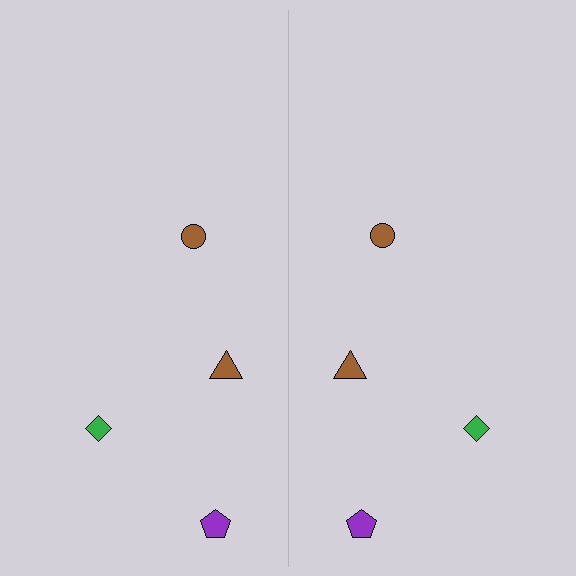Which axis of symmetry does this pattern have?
The pattern has a vertical axis of symmetry running through the center of the image.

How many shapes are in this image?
There are 8 shapes in this image.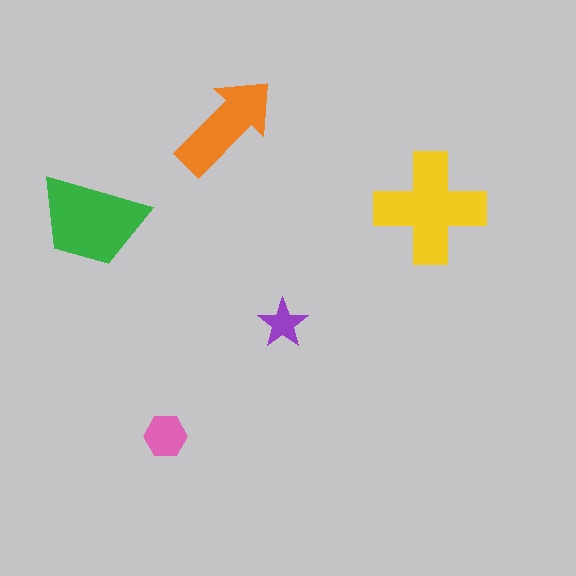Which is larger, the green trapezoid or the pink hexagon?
The green trapezoid.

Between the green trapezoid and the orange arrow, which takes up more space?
The green trapezoid.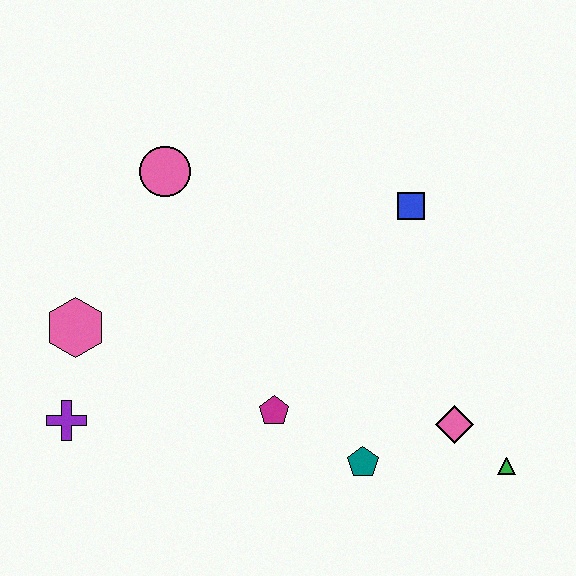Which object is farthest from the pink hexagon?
The green triangle is farthest from the pink hexagon.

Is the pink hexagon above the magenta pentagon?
Yes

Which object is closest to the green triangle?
The pink diamond is closest to the green triangle.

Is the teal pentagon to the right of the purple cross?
Yes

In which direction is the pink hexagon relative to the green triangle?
The pink hexagon is to the left of the green triangle.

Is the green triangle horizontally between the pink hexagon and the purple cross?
No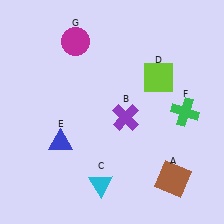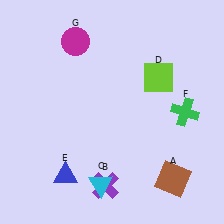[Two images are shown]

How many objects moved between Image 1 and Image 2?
2 objects moved between the two images.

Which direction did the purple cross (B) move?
The purple cross (B) moved down.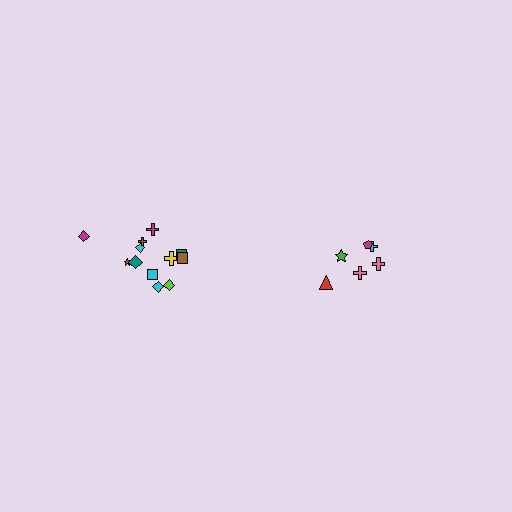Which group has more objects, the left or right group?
The left group.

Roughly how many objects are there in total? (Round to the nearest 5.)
Roughly 20 objects in total.